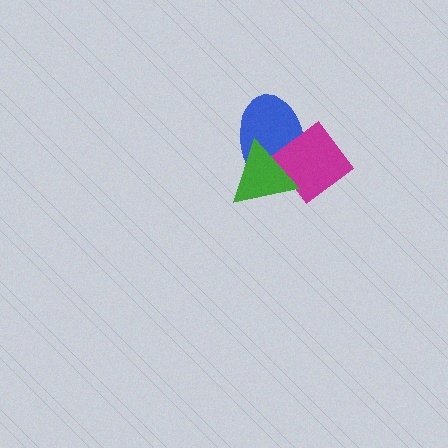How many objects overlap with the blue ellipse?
2 objects overlap with the blue ellipse.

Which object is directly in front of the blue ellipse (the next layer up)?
The magenta diamond is directly in front of the blue ellipse.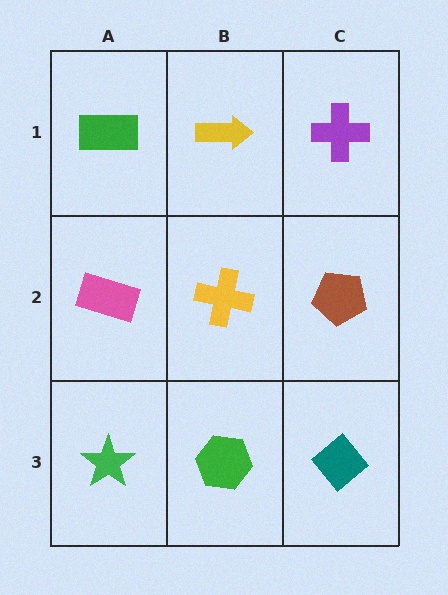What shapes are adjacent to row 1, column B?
A yellow cross (row 2, column B), a green rectangle (row 1, column A), a purple cross (row 1, column C).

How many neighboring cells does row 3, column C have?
2.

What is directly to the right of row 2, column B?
A brown pentagon.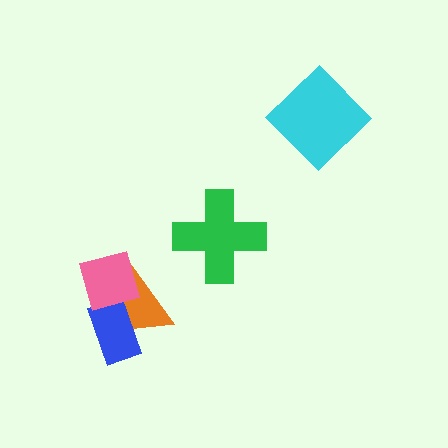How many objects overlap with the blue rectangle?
2 objects overlap with the blue rectangle.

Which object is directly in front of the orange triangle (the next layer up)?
The blue rectangle is directly in front of the orange triangle.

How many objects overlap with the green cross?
0 objects overlap with the green cross.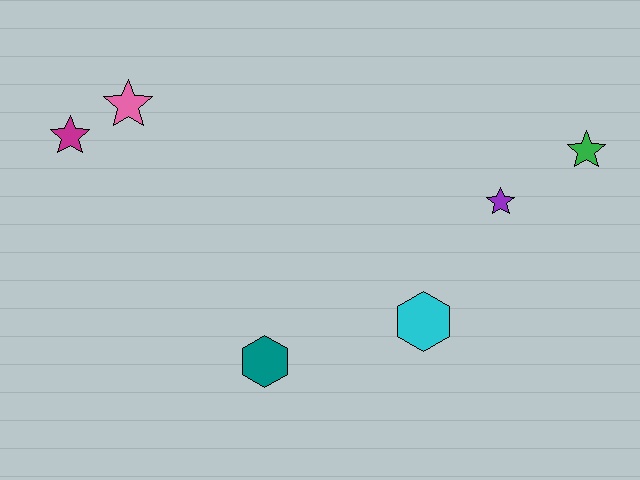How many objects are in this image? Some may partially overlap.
There are 6 objects.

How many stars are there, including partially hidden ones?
There are 4 stars.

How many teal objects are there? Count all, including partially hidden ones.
There is 1 teal object.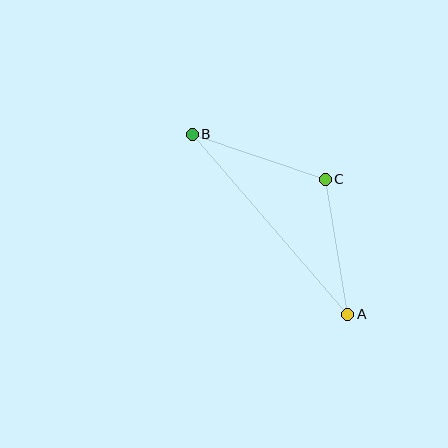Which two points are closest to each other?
Points A and C are closest to each other.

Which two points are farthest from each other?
Points A and B are farthest from each other.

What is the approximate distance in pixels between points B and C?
The distance between B and C is approximately 140 pixels.